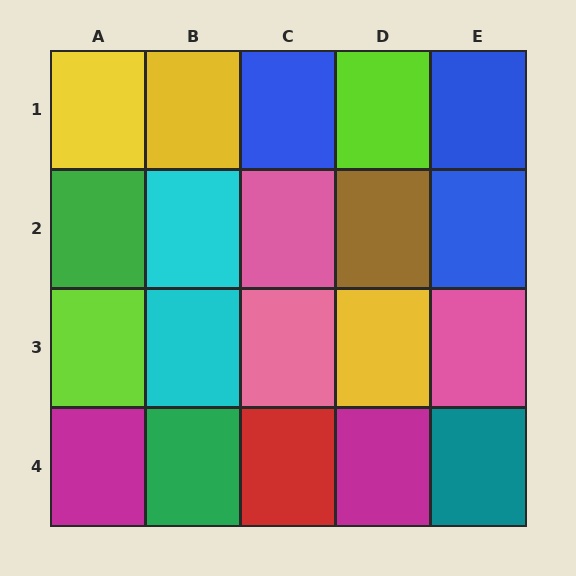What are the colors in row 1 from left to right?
Yellow, yellow, blue, lime, blue.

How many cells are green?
2 cells are green.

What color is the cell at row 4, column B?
Green.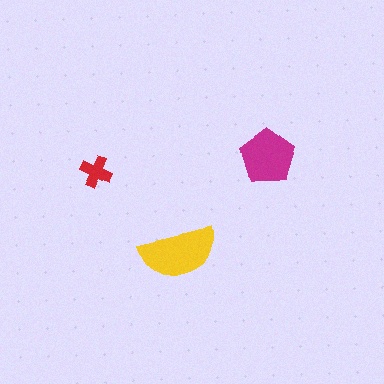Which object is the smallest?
The red cross.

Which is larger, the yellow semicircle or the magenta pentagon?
The yellow semicircle.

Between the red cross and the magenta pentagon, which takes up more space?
The magenta pentagon.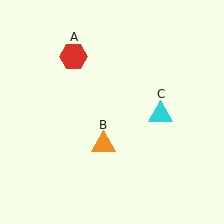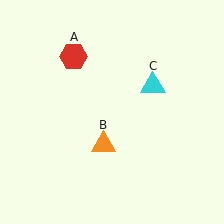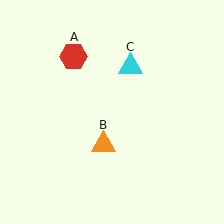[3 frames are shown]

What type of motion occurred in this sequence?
The cyan triangle (object C) rotated counterclockwise around the center of the scene.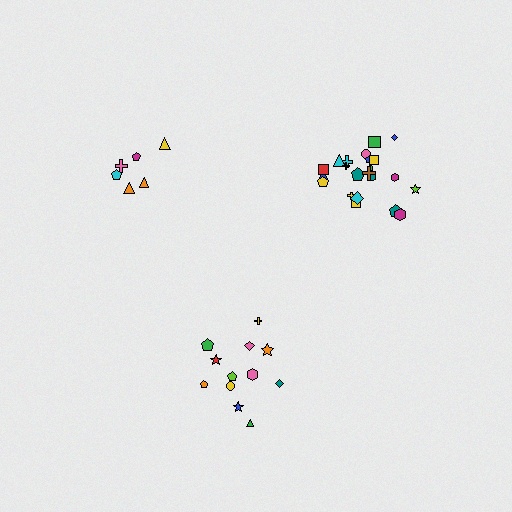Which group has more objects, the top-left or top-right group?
The top-right group.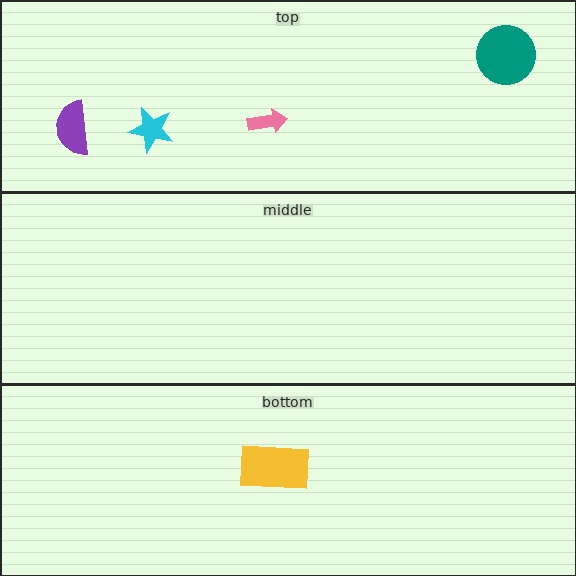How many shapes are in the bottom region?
1.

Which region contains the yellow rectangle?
The bottom region.